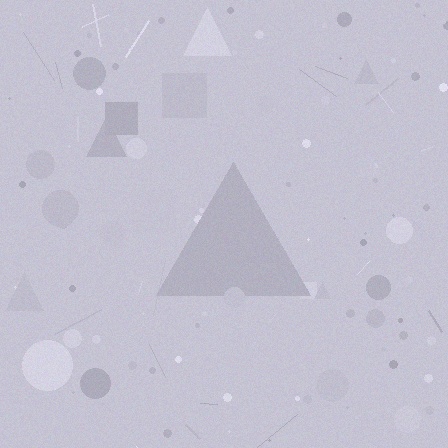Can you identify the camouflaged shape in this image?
The camouflaged shape is a triangle.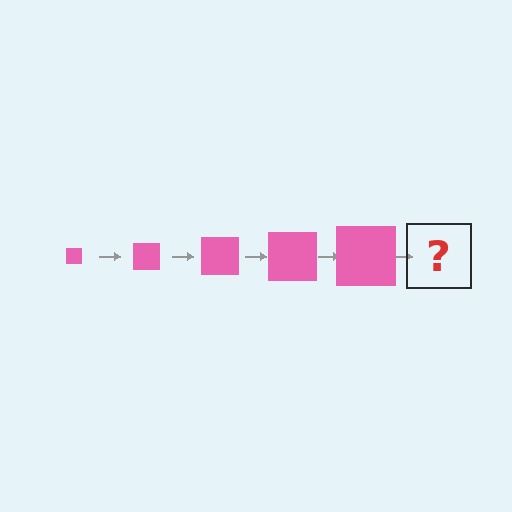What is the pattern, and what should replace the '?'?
The pattern is that the square gets progressively larger each step. The '?' should be a pink square, larger than the previous one.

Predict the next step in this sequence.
The next step is a pink square, larger than the previous one.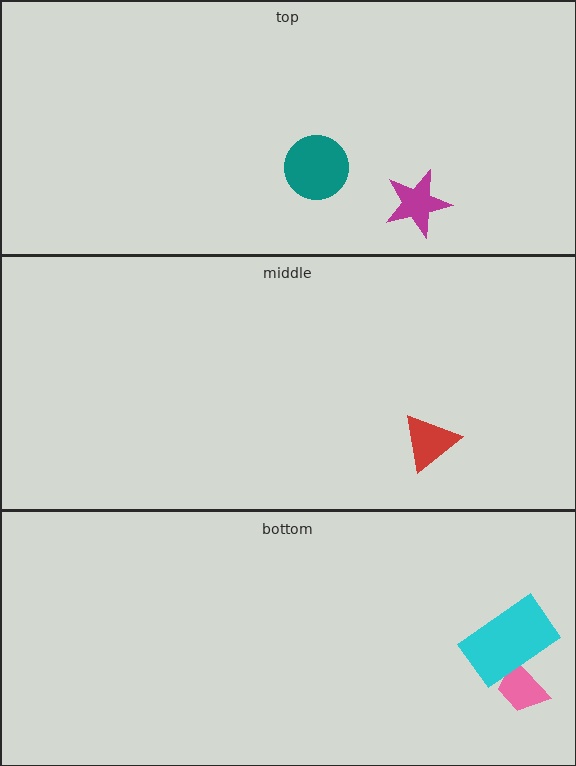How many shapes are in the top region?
2.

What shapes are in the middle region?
The red triangle.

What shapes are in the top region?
The teal circle, the magenta star.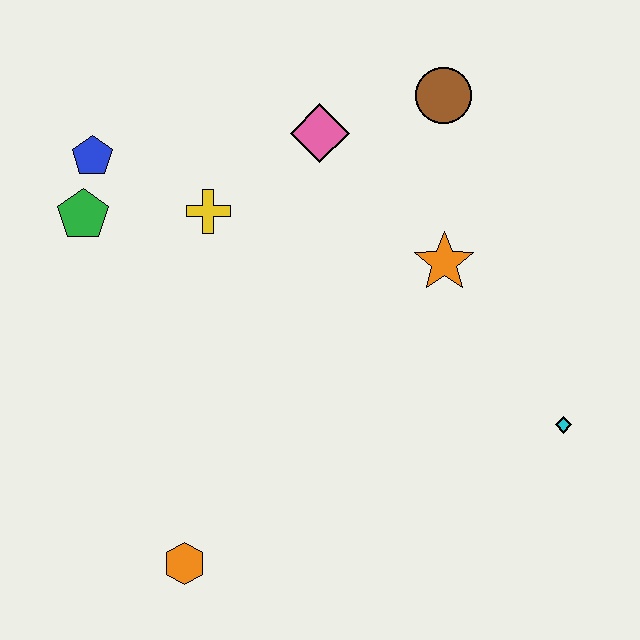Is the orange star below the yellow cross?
Yes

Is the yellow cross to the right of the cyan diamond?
No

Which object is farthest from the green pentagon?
The cyan diamond is farthest from the green pentagon.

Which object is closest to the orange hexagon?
The yellow cross is closest to the orange hexagon.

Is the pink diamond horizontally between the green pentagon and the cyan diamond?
Yes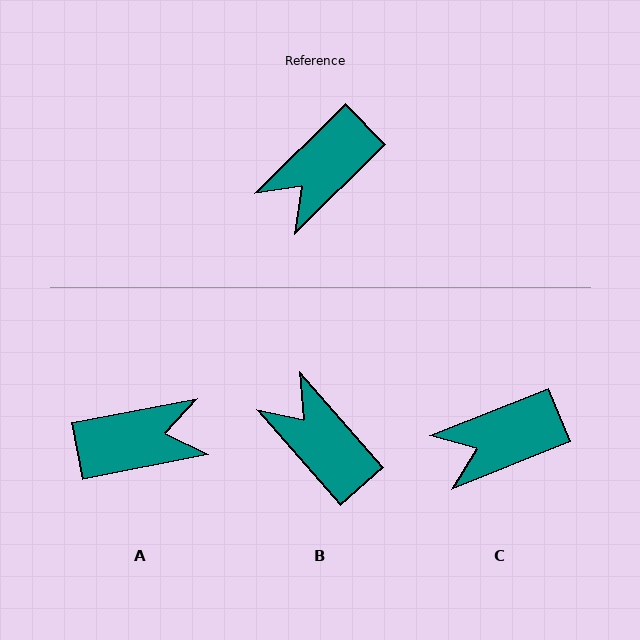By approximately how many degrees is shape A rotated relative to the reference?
Approximately 146 degrees counter-clockwise.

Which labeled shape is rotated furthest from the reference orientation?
A, about 146 degrees away.